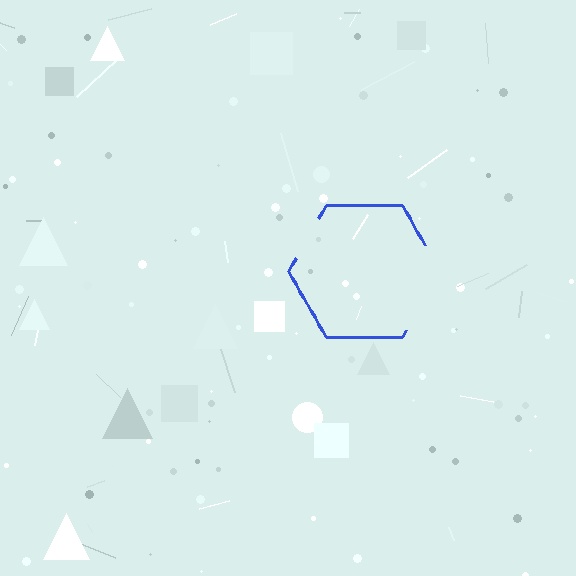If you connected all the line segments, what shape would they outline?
They would outline a hexagon.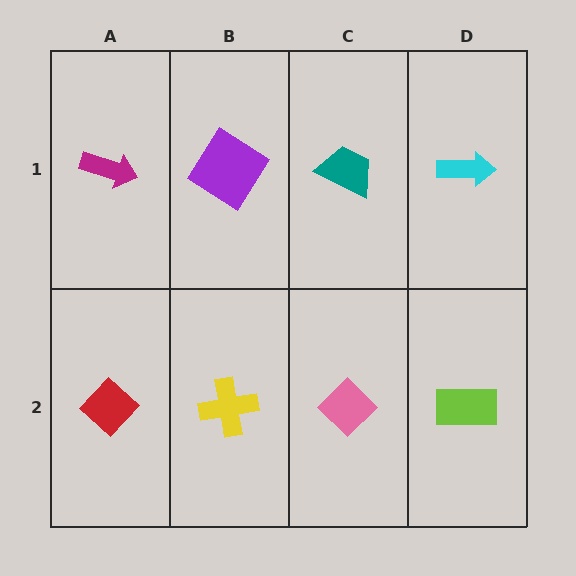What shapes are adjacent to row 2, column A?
A magenta arrow (row 1, column A), a yellow cross (row 2, column B).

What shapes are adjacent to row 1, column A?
A red diamond (row 2, column A), a purple diamond (row 1, column B).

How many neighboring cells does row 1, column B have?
3.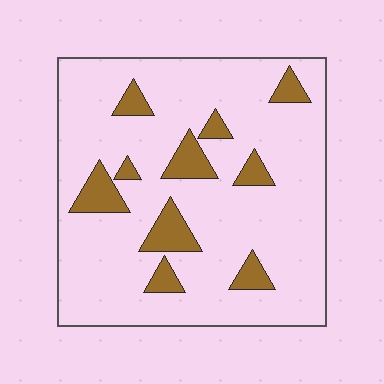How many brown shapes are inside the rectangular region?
10.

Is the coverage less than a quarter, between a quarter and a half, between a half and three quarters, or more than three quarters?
Less than a quarter.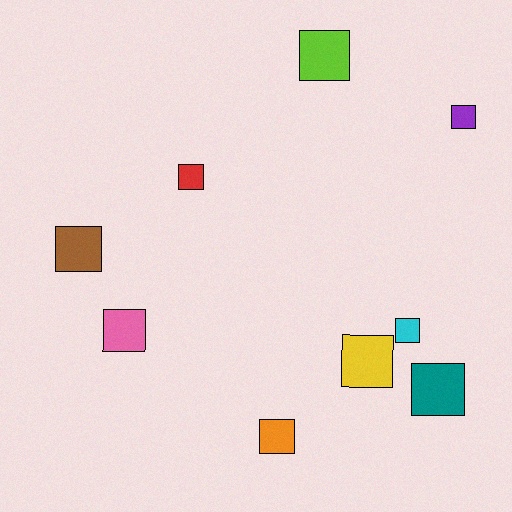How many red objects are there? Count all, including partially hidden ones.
There is 1 red object.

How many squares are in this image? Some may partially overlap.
There are 9 squares.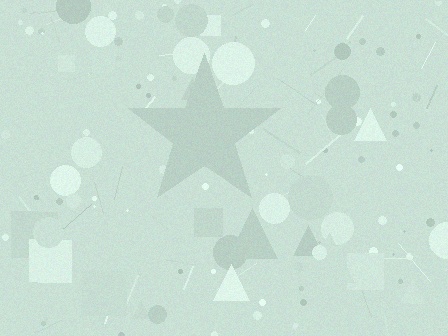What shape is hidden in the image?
A star is hidden in the image.